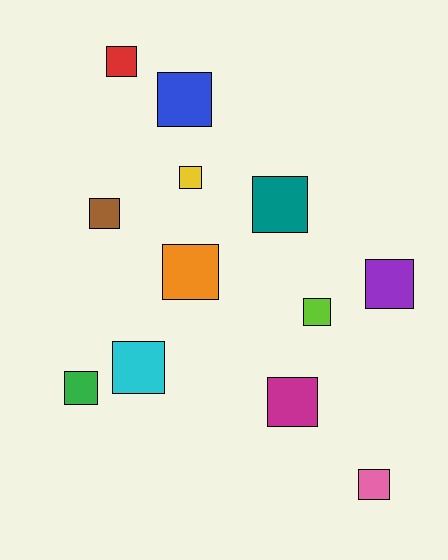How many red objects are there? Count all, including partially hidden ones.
There is 1 red object.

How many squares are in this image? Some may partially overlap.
There are 12 squares.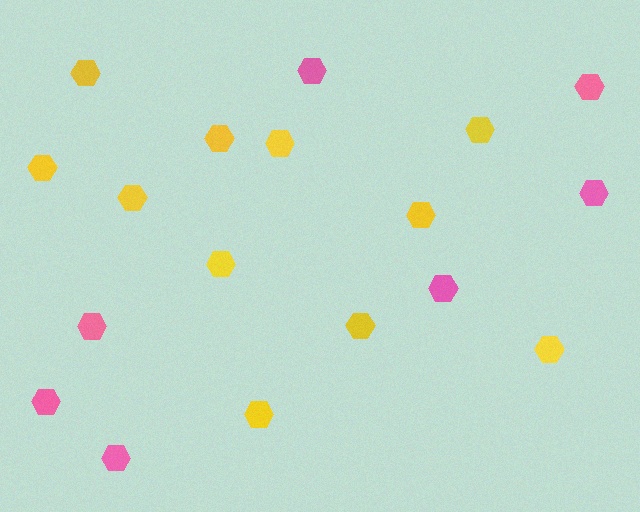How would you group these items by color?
There are 2 groups: one group of yellow hexagons (11) and one group of pink hexagons (7).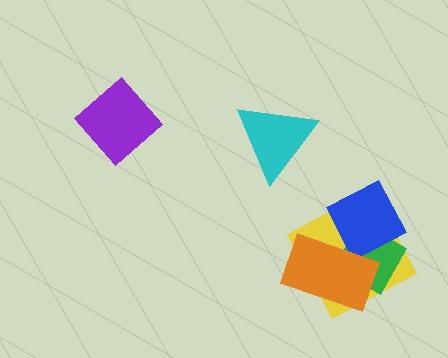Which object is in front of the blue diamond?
The orange rectangle is in front of the blue diamond.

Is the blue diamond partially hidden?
Yes, it is partially covered by another shape.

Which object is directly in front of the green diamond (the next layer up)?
The blue diamond is directly in front of the green diamond.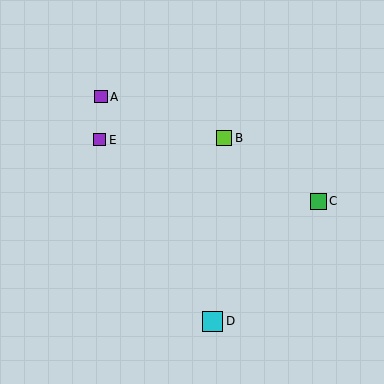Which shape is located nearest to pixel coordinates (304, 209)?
The green square (labeled C) at (318, 201) is nearest to that location.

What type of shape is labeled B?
Shape B is a lime square.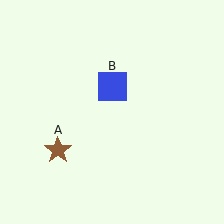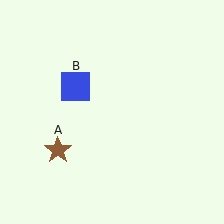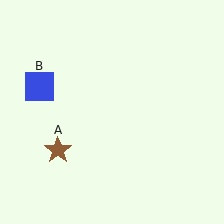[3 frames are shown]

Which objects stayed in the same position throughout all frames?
Brown star (object A) remained stationary.